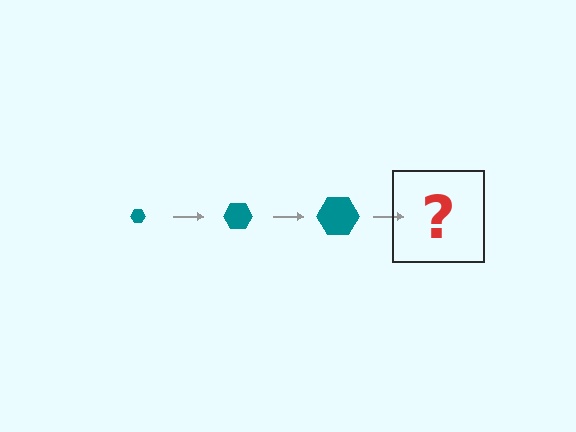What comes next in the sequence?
The next element should be a teal hexagon, larger than the previous one.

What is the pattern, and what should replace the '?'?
The pattern is that the hexagon gets progressively larger each step. The '?' should be a teal hexagon, larger than the previous one.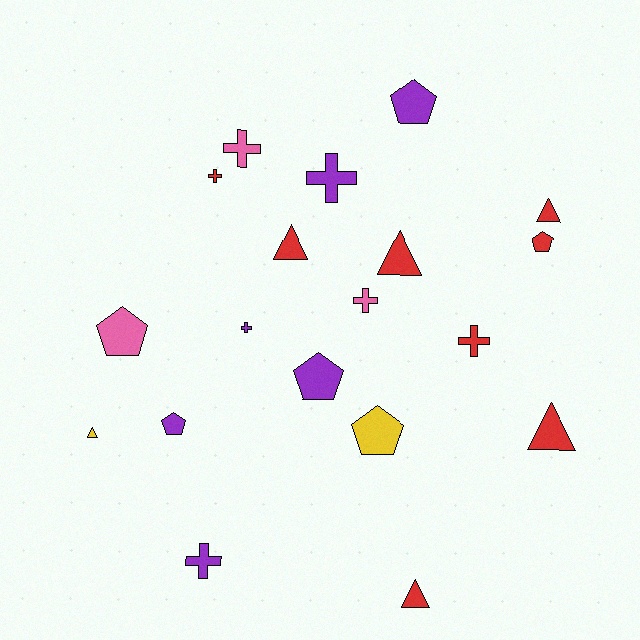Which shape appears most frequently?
Cross, with 7 objects.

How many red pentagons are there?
There is 1 red pentagon.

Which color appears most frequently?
Red, with 8 objects.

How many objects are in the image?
There are 19 objects.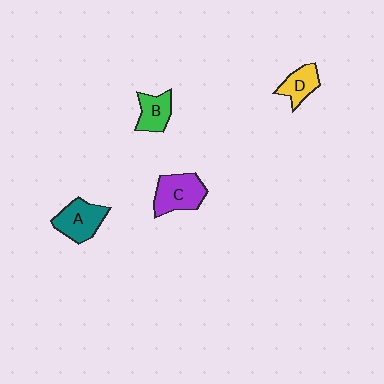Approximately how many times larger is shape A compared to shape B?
Approximately 1.4 times.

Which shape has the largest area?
Shape C (purple).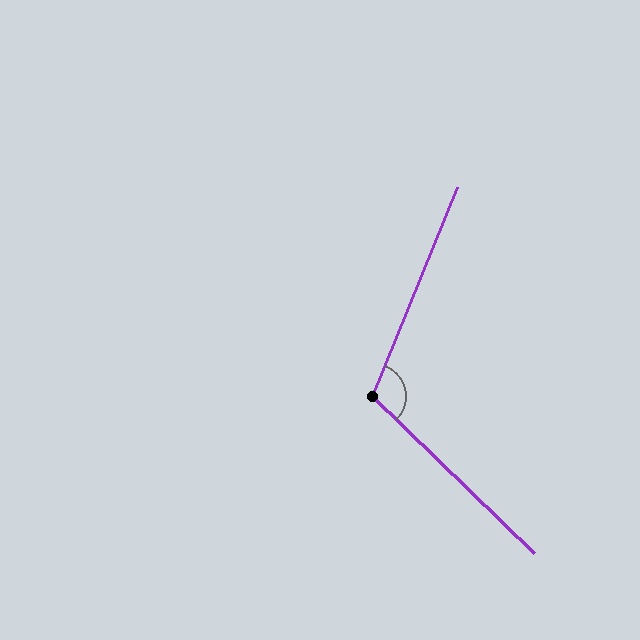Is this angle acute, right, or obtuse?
It is obtuse.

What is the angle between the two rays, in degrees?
Approximately 112 degrees.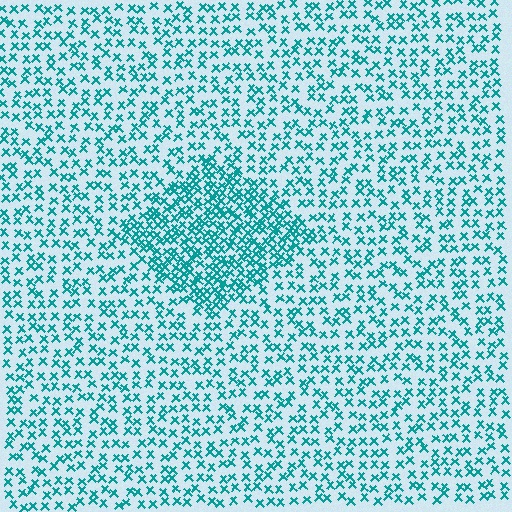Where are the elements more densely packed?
The elements are more densely packed inside the diamond boundary.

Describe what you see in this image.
The image contains small teal elements arranged at two different densities. A diamond-shaped region is visible where the elements are more densely packed than the surrounding area.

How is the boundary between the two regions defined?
The boundary is defined by a change in element density (approximately 2.1x ratio). All elements are the same color, size, and shape.